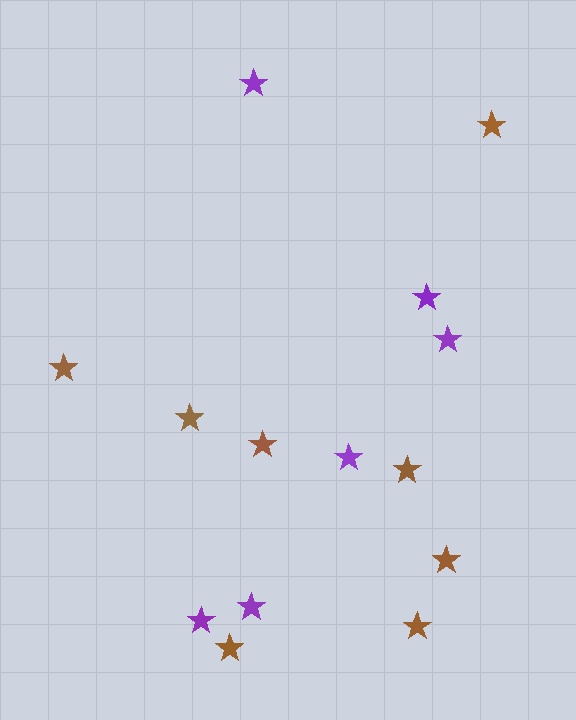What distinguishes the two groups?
There are 2 groups: one group of brown stars (8) and one group of purple stars (6).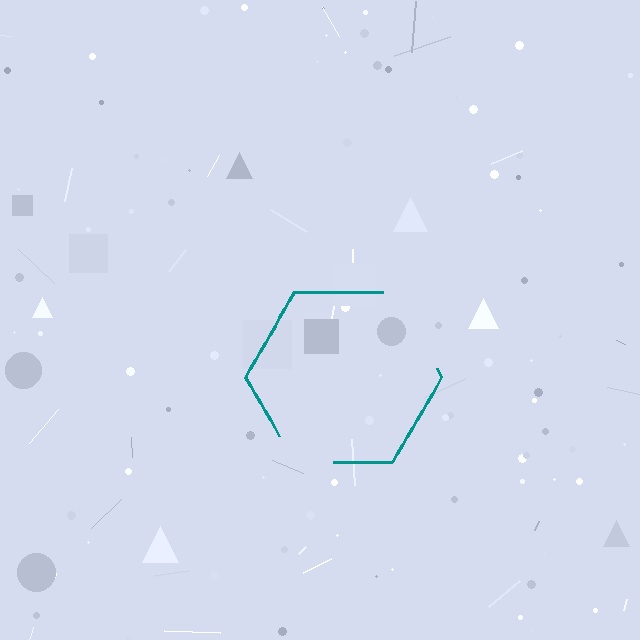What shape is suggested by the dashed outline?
The dashed outline suggests a hexagon.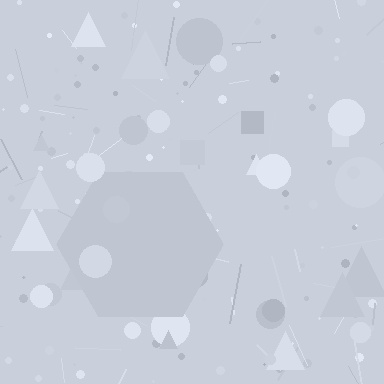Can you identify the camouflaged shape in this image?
The camouflaged shape is a hexagon.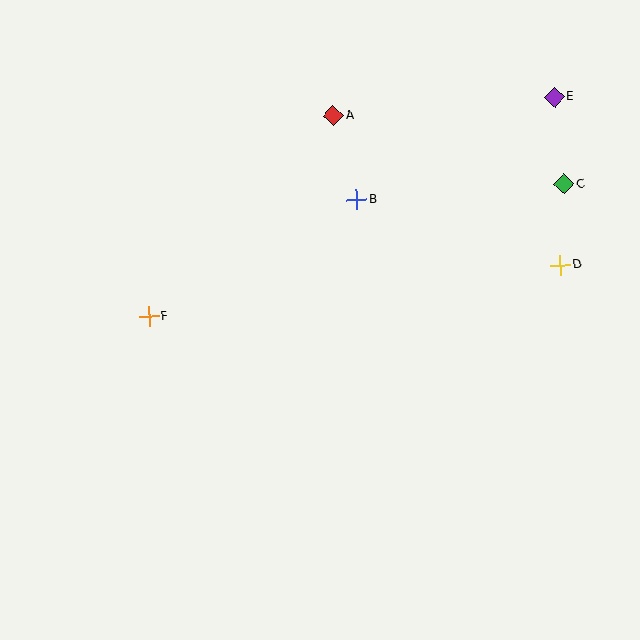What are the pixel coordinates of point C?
Point C is at (564, 184).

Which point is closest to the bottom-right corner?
Point D is closest to the bottom-right corner.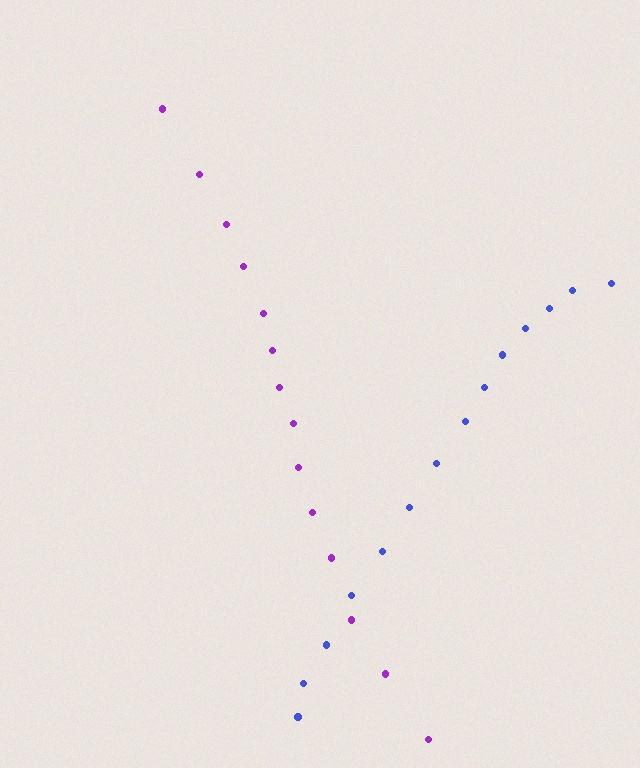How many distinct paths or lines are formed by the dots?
There are 2 distinct paths.